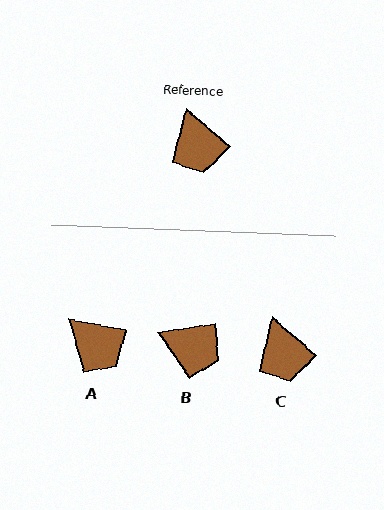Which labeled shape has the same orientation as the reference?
C.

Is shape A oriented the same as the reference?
No, it is off by about 29 degrees.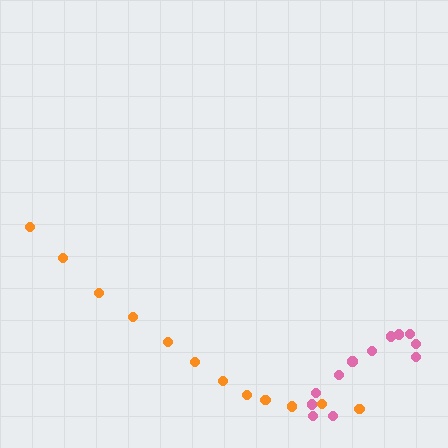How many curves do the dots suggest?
There are 2 distinct paths.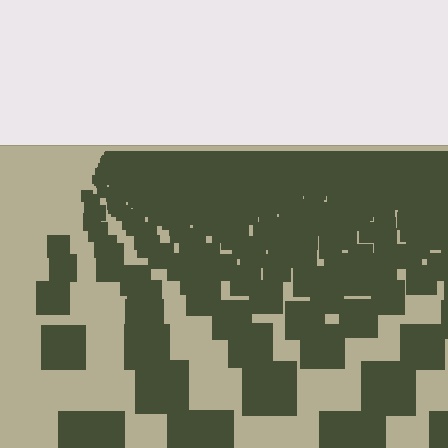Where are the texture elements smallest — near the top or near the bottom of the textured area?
Near the top.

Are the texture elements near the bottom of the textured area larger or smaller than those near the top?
Larger. Near the bottom, elements are closer to the viewer and appear at a bigger on-screen size.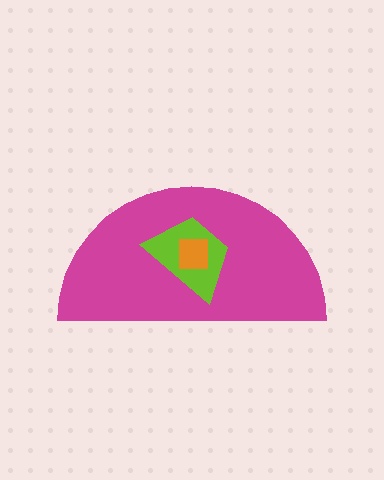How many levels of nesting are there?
3.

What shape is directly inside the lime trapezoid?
The orange square.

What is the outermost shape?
The magenta semicircle.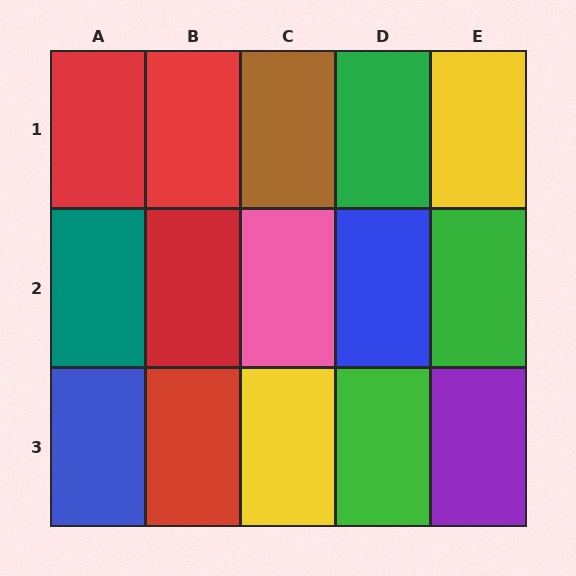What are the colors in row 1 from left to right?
Red, red, brown, green, yellow.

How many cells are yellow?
2 cells are yellow.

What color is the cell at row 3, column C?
Yellow.